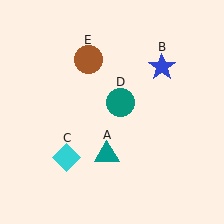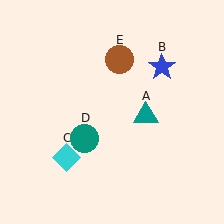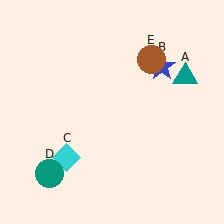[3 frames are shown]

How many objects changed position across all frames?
3 objects changed position: teal triangle (object A), teal circle (object D), brown circle (object E).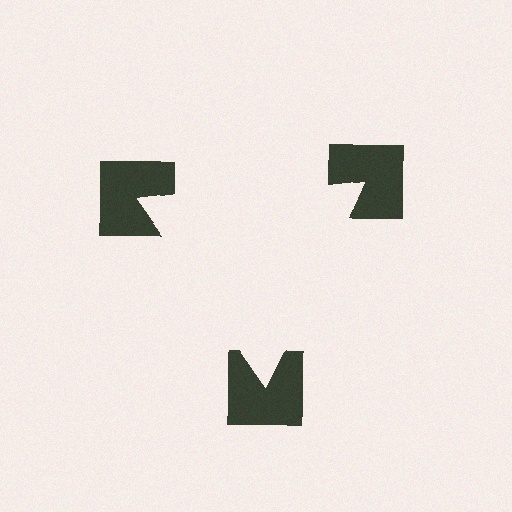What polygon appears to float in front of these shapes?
An illusory triangle — its edges are inferred from the aligned wedge cuts in the notched squares, not physically drawn.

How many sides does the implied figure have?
3 sides.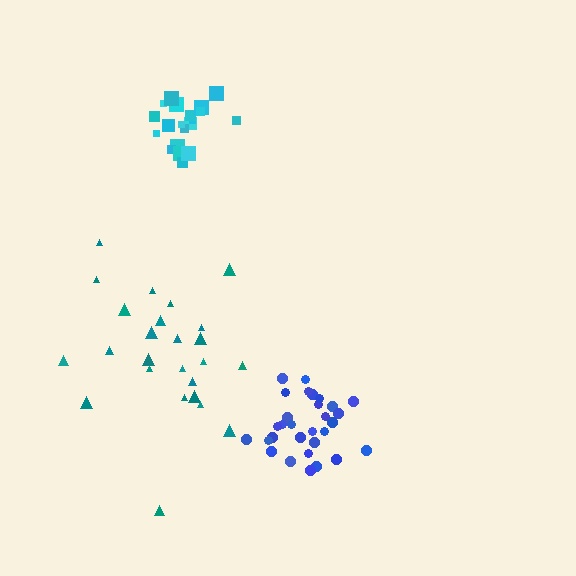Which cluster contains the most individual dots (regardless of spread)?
Blue (31).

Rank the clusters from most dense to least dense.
cyan, blue, teal.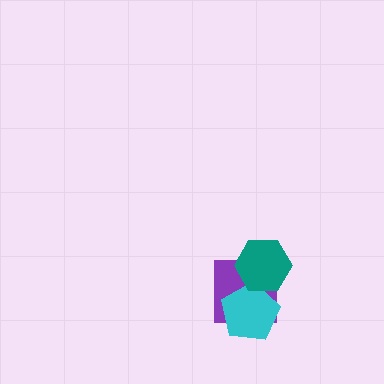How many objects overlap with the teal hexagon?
2 objects overlap with the teal hexagon.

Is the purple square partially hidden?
Yes, it is partially covered by another shape.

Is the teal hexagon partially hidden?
No, no other shape covers it.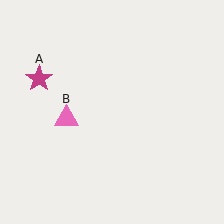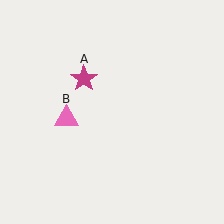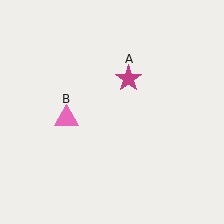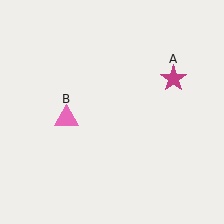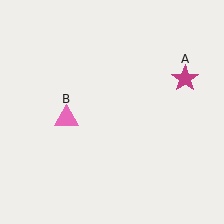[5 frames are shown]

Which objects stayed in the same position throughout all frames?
Pink triangle (object B) remained stationary.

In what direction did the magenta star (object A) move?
The magenta star (object A) moved right.